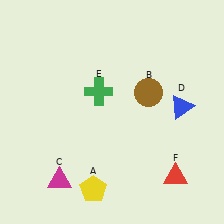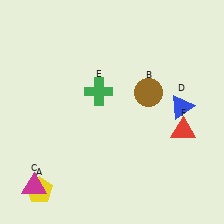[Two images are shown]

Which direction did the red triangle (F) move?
The red triangle (F) moved up.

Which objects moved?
The objects that moved are: the yellow pentagon (A), the magenta triangle (C), the red triangle (F).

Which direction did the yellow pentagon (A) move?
The yellow pentagon (A) moved left.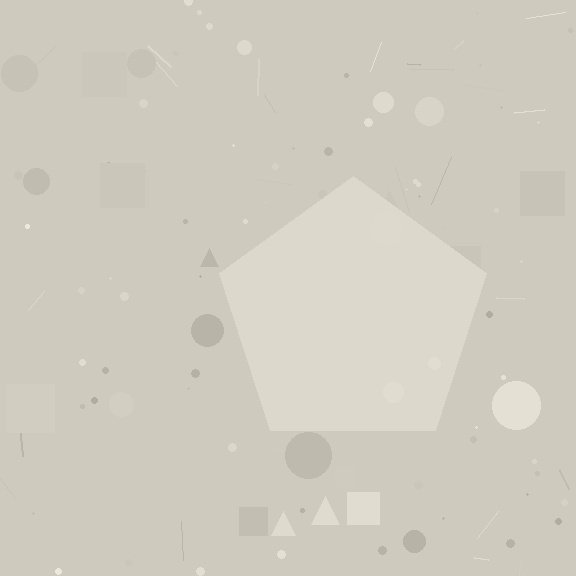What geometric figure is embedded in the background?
A pentagon is embedded in the background.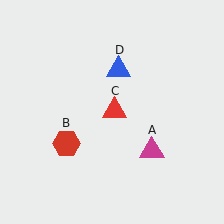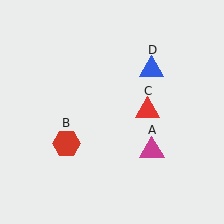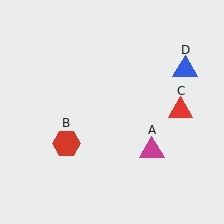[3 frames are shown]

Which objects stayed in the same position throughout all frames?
Magenta triangle (object A) and red hexagon (object B) remained stationary.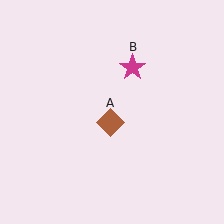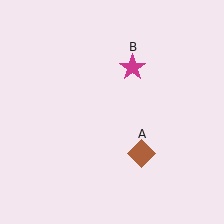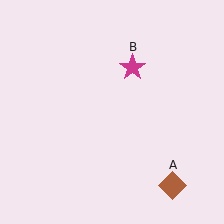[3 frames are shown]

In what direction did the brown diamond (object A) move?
The brown diamond (object A) moved down and to the right.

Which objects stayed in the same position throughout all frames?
Magenta star (object B) remained stationary.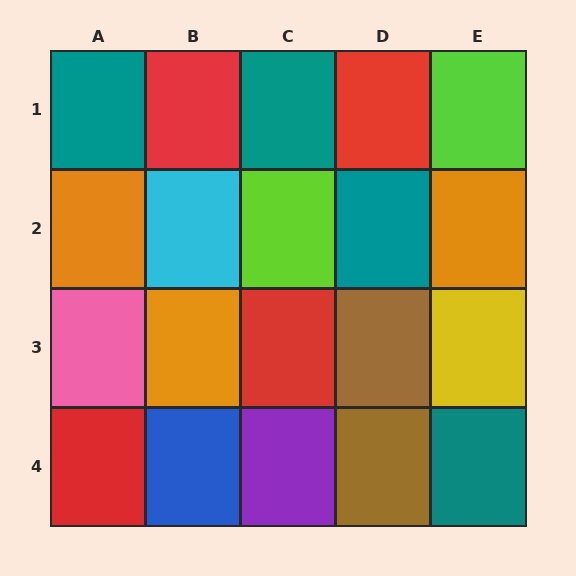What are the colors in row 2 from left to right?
Orange, cyan, lime, teal, orange.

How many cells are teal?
4 cells are teal.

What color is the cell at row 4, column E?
Teal.